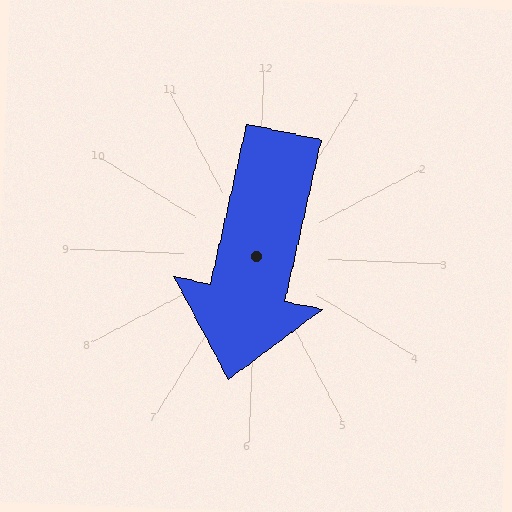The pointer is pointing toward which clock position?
Roughly 6 o'clock.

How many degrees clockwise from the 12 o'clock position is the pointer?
Approximately 190 degrees.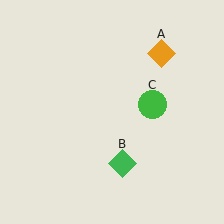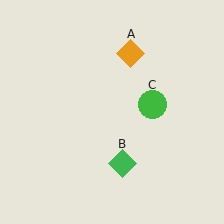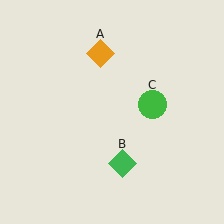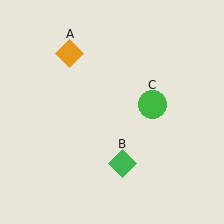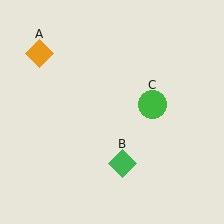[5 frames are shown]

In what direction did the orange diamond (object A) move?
The orange diamond (object A) moved left.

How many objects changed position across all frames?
1 object changed position: orange diamond (object A).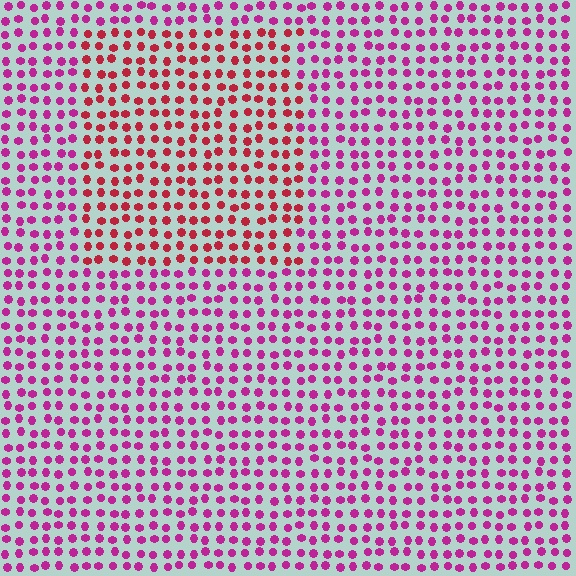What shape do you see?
I see a rectangle.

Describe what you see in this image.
The image is filled with small magenta elements in a uniform arrangement. A rectangle-shaped region is visible where the elements are tinted to a slightly different hue, forming a subtle color boundary.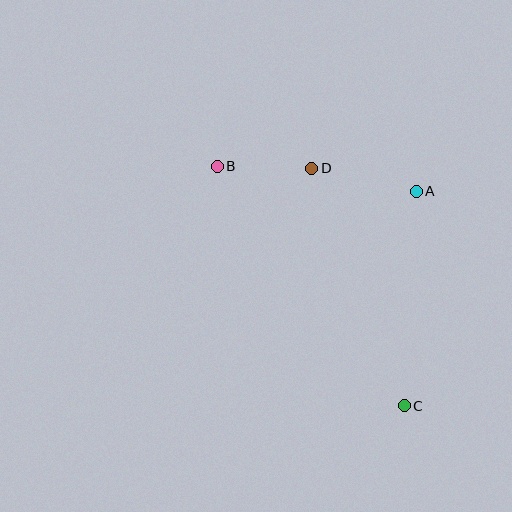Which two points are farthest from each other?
Points B and C are farthest from each other.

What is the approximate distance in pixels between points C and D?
The distance between C and D is approximately 255 pixels.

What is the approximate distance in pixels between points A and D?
The distance between A and D is approximately 107 pixels.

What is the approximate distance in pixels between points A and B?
The distance between A and B is approximately 201 pixels.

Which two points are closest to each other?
Points B and D are closest to each other.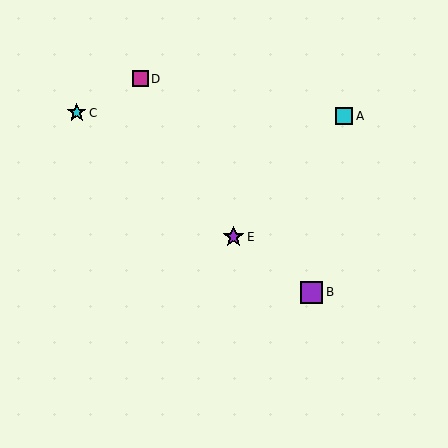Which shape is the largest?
The purple square (labeled B) is the largest.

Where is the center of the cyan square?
The center of the cyan square is at (344, 116).